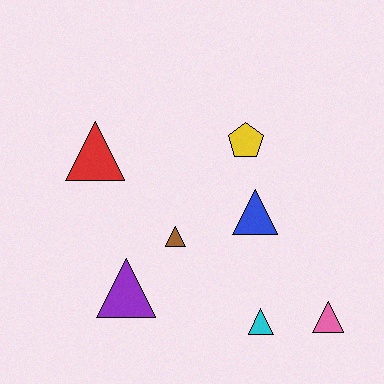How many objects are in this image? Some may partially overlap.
There are 7 objects.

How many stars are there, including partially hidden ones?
There are no stars.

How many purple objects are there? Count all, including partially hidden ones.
There is 1 purple object.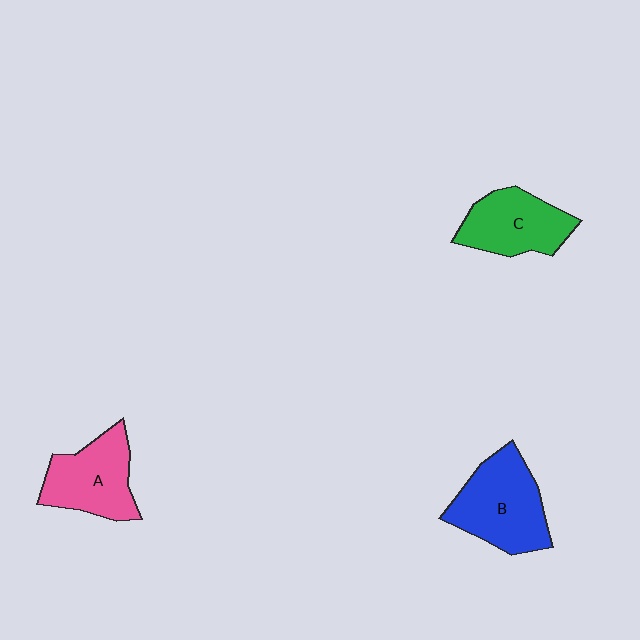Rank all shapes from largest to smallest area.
From largest to smallest: B (blue), A (pink), C (green).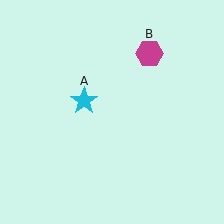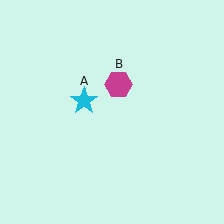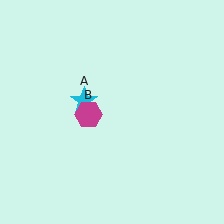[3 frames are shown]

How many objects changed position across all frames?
1 object changed position: magenta hexagon (object B).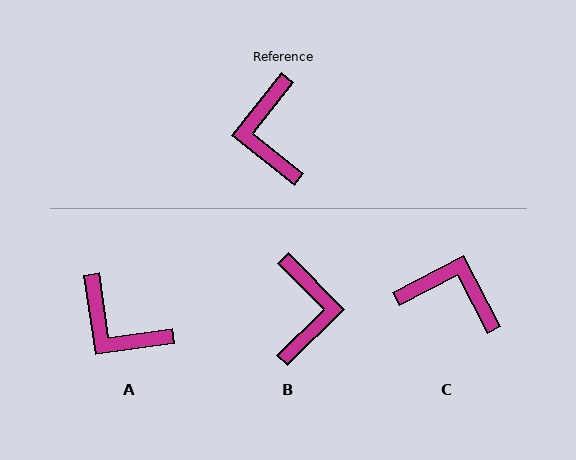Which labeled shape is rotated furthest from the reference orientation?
B, about 173 degrees away.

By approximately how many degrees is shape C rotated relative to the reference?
Approximately 114 degrees clockwise.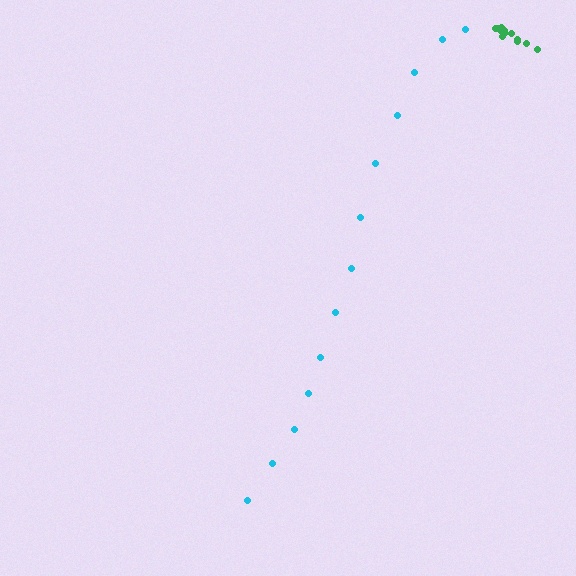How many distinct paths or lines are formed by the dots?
There are 2 distinct paths.